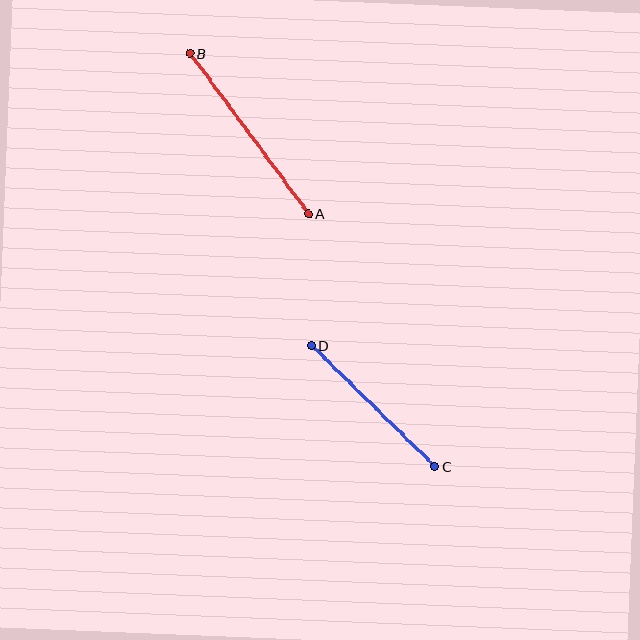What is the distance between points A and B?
The distance is approximately 200 pixels.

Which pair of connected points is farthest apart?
Points A and B are farthest apart.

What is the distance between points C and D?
The distance is approximately 173 pixels.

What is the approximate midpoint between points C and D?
The midpoint is at approximately (373, 406) pixels.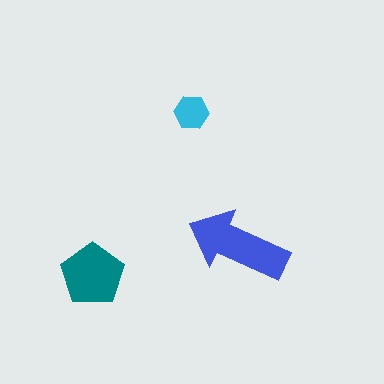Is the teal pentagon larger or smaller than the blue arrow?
Smaller.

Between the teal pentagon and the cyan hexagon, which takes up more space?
The teal pentagon.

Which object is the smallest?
The cyan hexagon.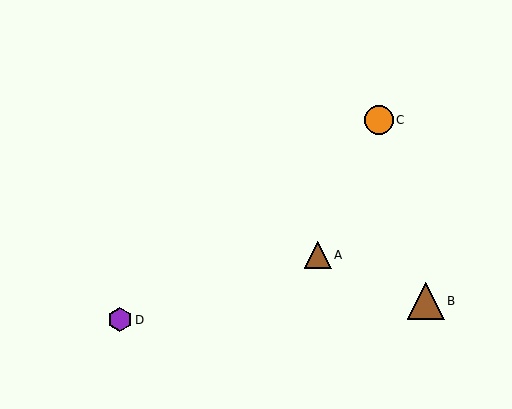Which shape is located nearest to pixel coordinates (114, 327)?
The purple hexagon (labeled D) at (120, 320) is nearest to that location.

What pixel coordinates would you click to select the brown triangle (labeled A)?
Click at (318, 255) to select the brown triangle A.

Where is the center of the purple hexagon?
The center of the purple hexagon is at (120, 320).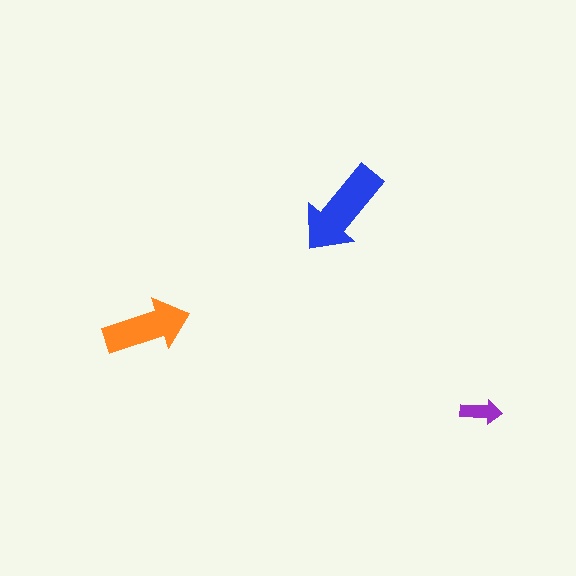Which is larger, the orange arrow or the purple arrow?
The orange one.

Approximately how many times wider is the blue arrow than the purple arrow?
About 2.5 times wider.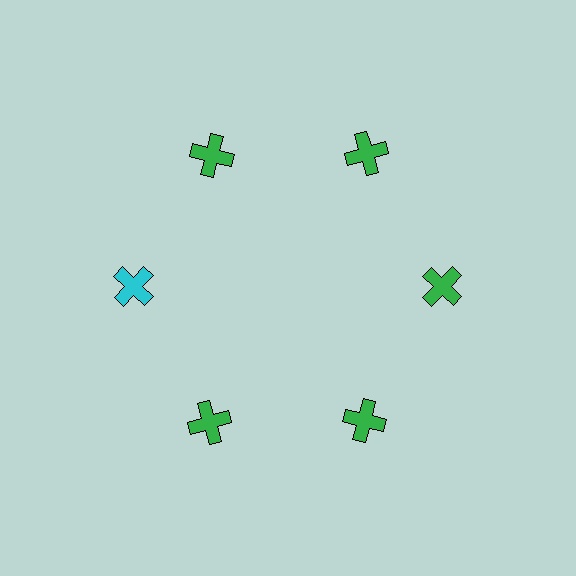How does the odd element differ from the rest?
It has a different color: cyan instead of green.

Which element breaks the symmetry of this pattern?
The cyan cross at roughly the 9 o'clock position breaks the symmetry. All other shapes are green crosses.